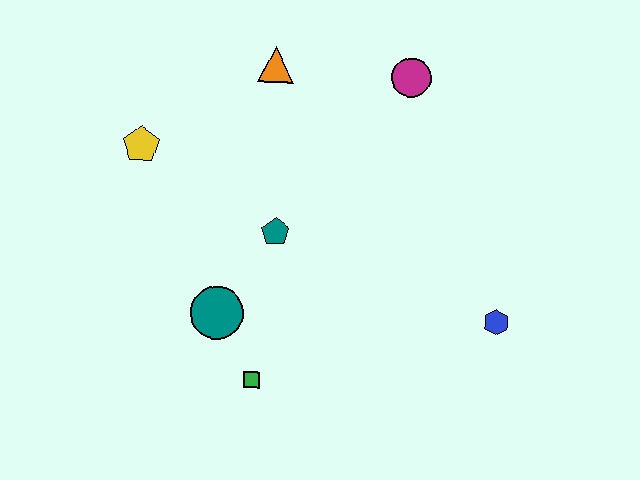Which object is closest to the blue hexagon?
The teal pentagon is closest to the blue hexagon.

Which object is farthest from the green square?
The magenta circle is farthest from the green square.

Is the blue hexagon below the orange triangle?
Yes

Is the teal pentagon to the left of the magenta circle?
Yes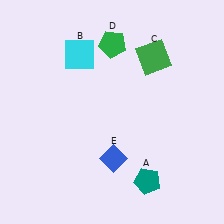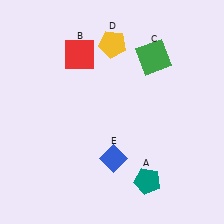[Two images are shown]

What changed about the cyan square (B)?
In Image 1, B is cyan. In Image 2, it changed to red.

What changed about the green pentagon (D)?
In Image 1, D is green. In Image 2, it changed to yellow.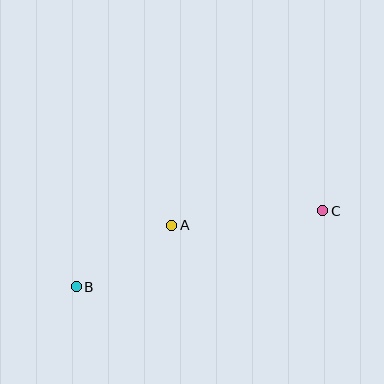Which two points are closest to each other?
Points A and B are closest to each other.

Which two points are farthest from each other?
Points B and C are farthest from each other.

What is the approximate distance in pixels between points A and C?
The distance between A and C is approximately 152 pixels.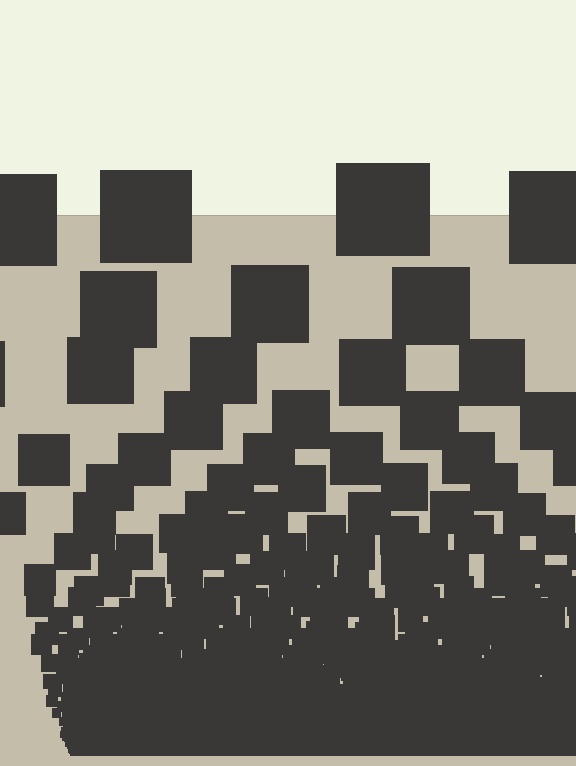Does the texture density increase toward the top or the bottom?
Density increases toward the bottom.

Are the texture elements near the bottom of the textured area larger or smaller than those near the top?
Smaller. The gradient is inverted — elements near the bottom are smaller and denser.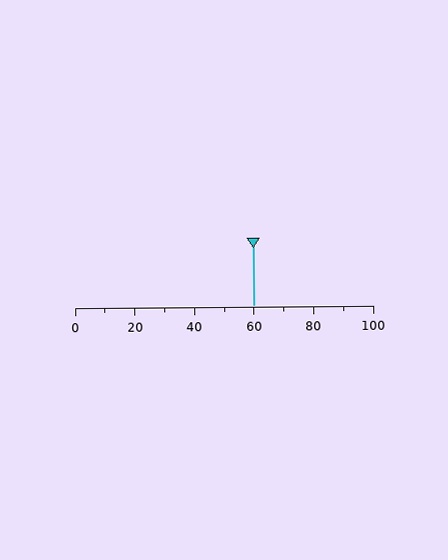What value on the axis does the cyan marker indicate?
The marker indicates approximately 60.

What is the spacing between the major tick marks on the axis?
The major ticks are spaced 20 apart.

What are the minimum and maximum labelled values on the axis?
The axis runs from 0 to 100.